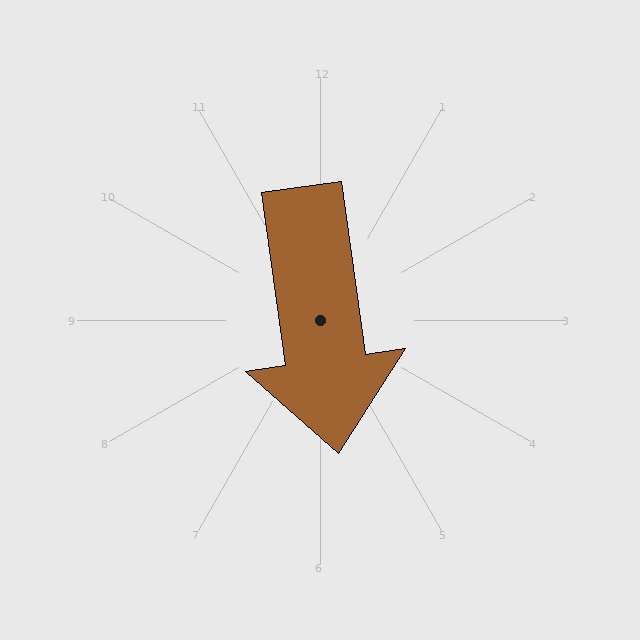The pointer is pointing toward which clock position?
Roughly 6 o'clock.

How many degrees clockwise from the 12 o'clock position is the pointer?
Approximately 172 degrees.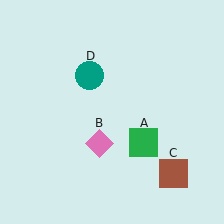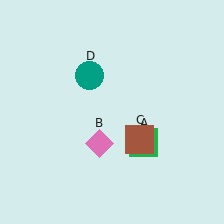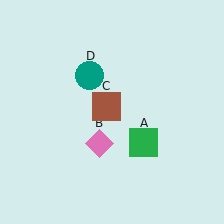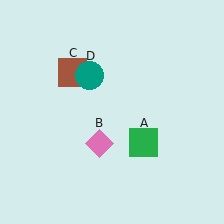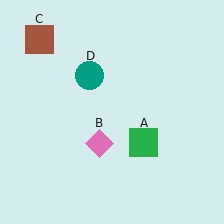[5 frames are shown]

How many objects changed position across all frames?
1 object changed position: brown square (object C).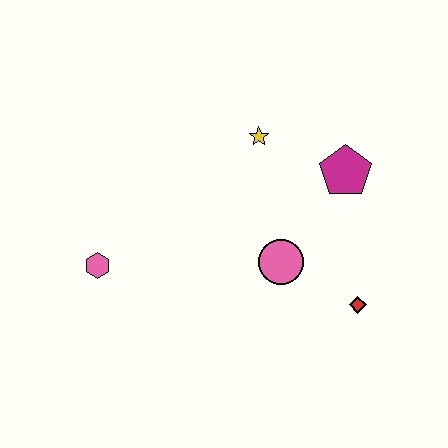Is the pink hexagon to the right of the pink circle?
No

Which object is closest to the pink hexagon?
The pink circle is closest to the pink hexagon.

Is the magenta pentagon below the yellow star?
Yes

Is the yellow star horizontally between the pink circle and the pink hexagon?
Yes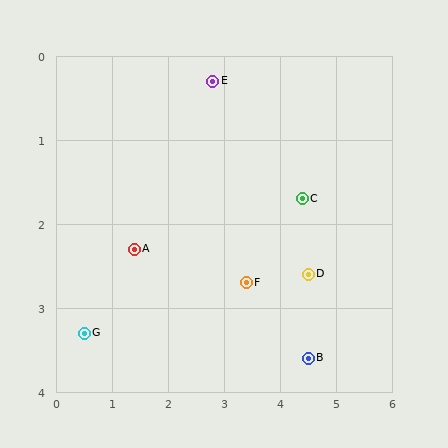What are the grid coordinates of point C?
Point C is at approximately (4.4, 1.7).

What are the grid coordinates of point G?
Point G is at approximately (0.5, 3.3).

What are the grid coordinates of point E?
Point E is at approximately (2.8, 0.3).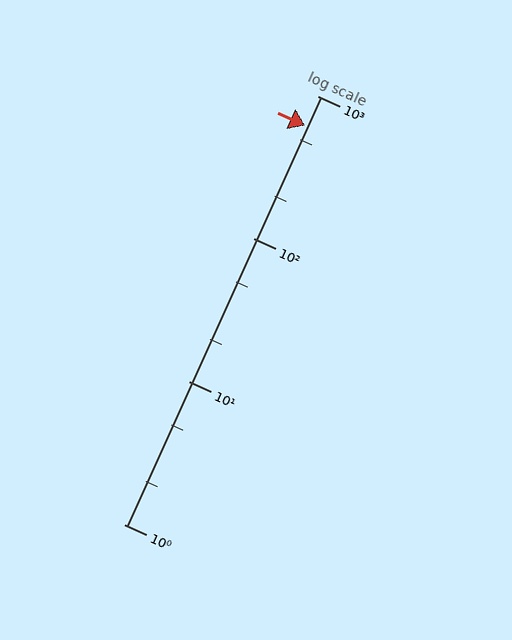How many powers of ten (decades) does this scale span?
The scale spans 3 decades, from 1 to 1000.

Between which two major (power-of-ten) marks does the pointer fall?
The pointer is between 100 and 1000.